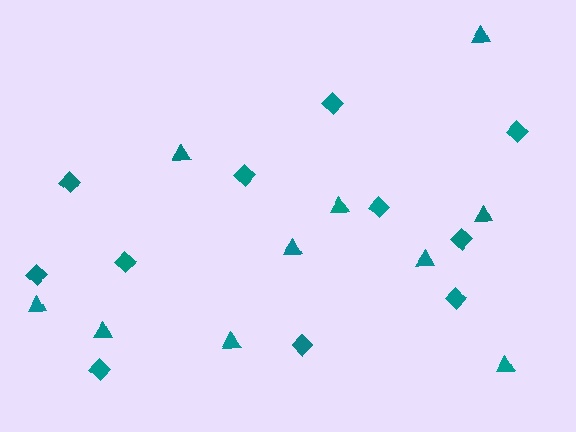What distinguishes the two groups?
There are 2 groups: one group of diamonds (11) and one group of triangles (10).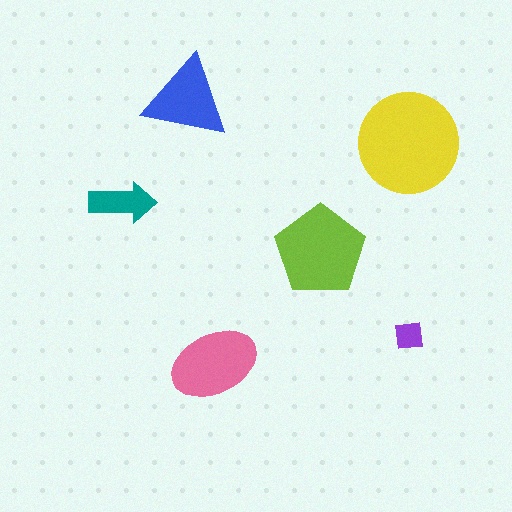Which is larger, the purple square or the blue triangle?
The blue triangle.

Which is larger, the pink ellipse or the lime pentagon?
The lime pentagon.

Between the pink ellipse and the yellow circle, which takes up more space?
The yellow circle.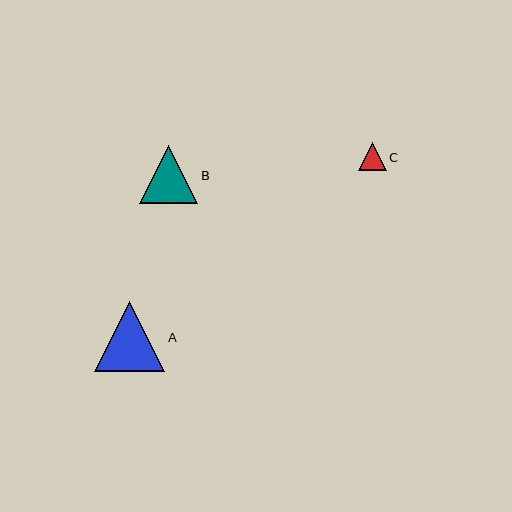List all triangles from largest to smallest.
From largest to smallest: A, B, C.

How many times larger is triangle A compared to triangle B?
Triangle A is approximately 1.2 times the size of triangle B.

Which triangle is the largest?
Triangle A is the largest with a size of approximately 70 pixels.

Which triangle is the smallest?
Triangle C is the smallest with a size of approximately 28 pixels.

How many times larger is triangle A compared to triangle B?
Triangle A is approximately 1.2 times the size of triangle B.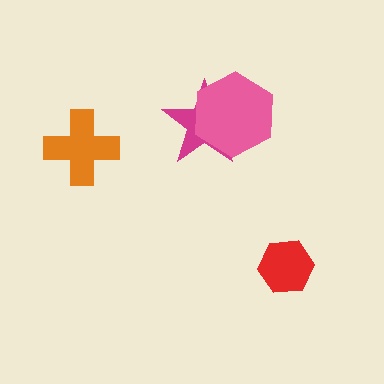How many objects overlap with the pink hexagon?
1 object overlaps with the pink hexagon.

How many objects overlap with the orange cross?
0 objects overlap with the orange cross.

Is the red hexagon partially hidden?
No, no other shape covers it.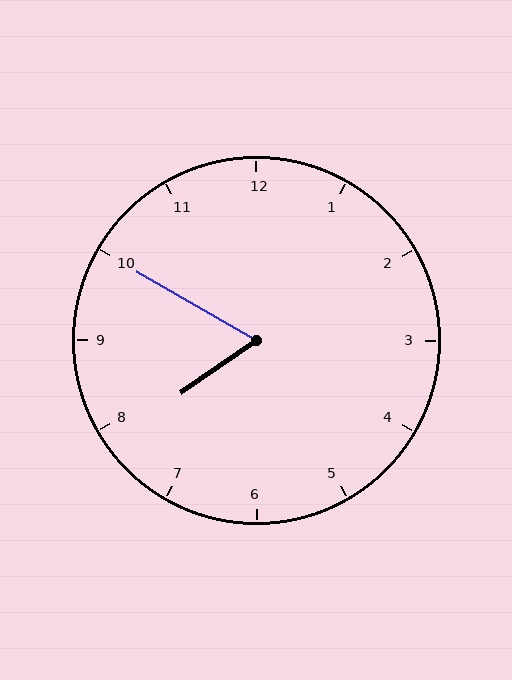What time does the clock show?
7:50.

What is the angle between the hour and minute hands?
Approximately 65 degrees.